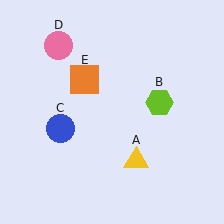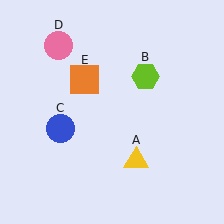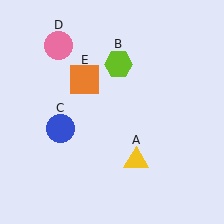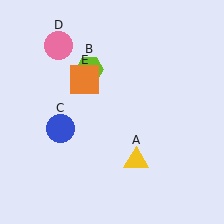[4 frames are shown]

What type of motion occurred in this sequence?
The lime hexagon (object B) rotated counterclockwise around the center of the scene.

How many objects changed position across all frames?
1 object changed position: lime hexagon (object B).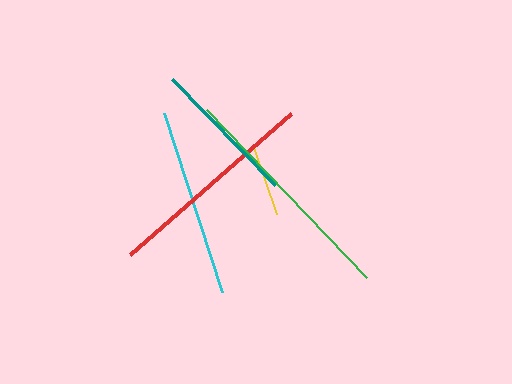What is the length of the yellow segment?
The yellow segment is approximately 71 pixels long.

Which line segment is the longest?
The green line is the longest at approximately 232 pixels.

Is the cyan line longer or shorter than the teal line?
The cyan line is longer than the teal line.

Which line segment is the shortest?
The yellow line is the shortest at approximately 71 pixels.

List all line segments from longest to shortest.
From longest to shortest: green, red, cyan, teal, yellow.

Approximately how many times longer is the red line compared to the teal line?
The red line is approximately 1.5 times the length of the teal line.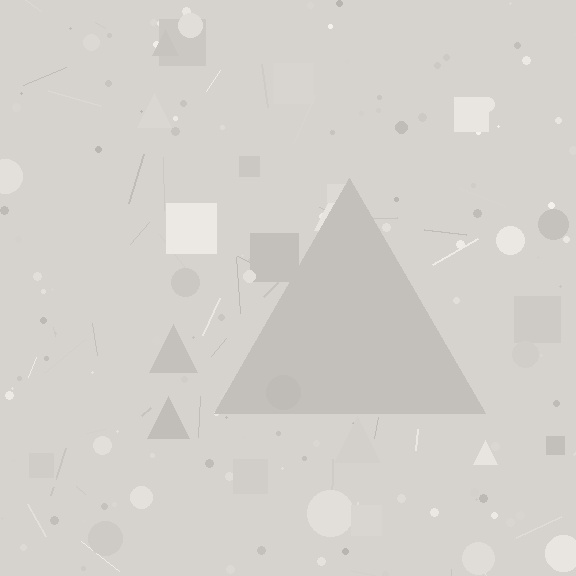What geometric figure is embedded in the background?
A triangle is embedded in the background.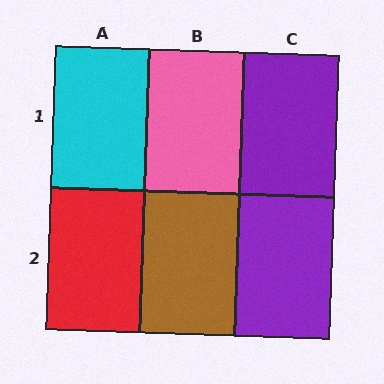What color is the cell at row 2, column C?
Purple.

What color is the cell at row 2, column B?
Brown.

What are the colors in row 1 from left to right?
Cyan, pink, purple.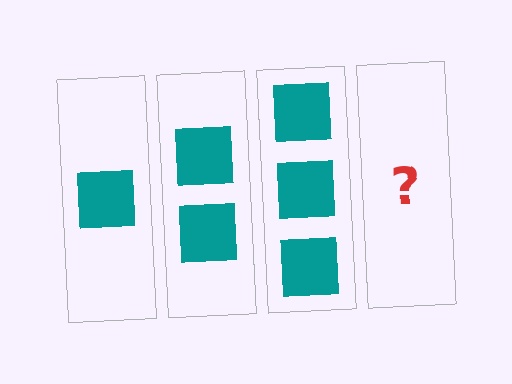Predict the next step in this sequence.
The next step is 4 squares.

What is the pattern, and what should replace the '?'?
The pattern is that each step adds one more square. The '?' should be 4 squares.